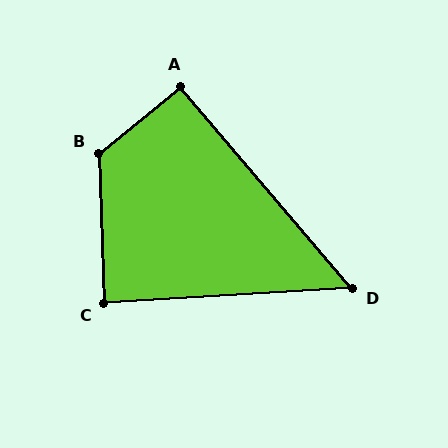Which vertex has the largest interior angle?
B, at approximately 127 degrees.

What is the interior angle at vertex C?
Approximately 89 degrees (approximately right).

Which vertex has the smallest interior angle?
D, at approximately 53 degrees.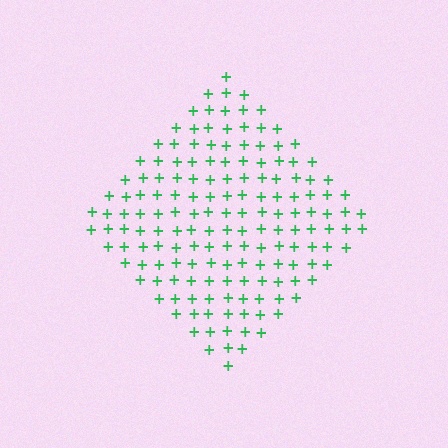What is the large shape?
The large shape is a diamond.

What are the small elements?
The small elements are plus signs.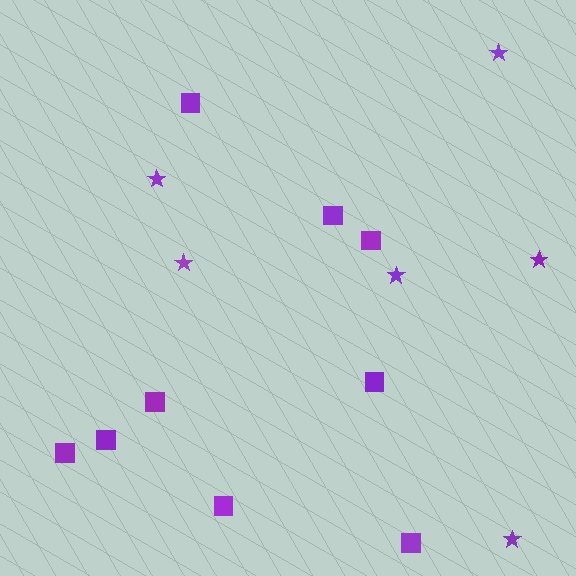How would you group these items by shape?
There are 2 groups: one group of stars (6) and one group of squares (9).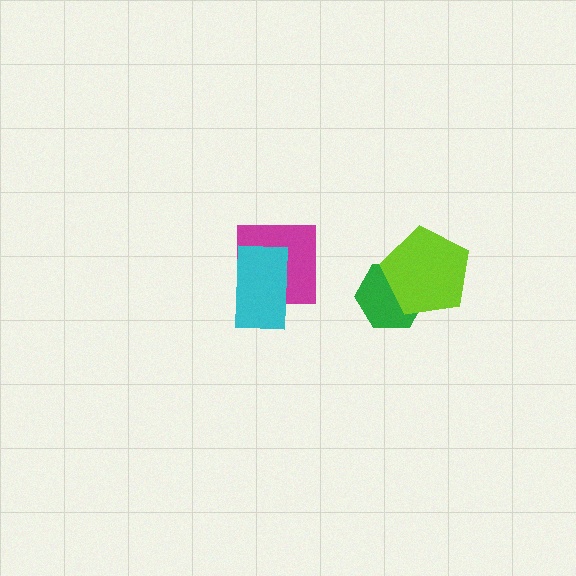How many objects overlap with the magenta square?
1 object overlaps with the magenta square.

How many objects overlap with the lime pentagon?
1 object overlaps with the lime pentagon.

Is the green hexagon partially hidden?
Yes, it is partially covered by another shape.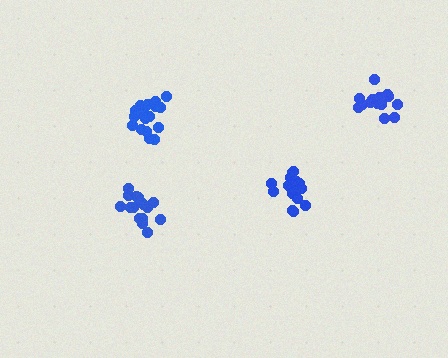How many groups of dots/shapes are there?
There are 4 groups.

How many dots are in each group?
Group 1: 20 dots, Group 2: 19 dots, Group 3: 17 dots, Group 4: 17 dots (73 total).